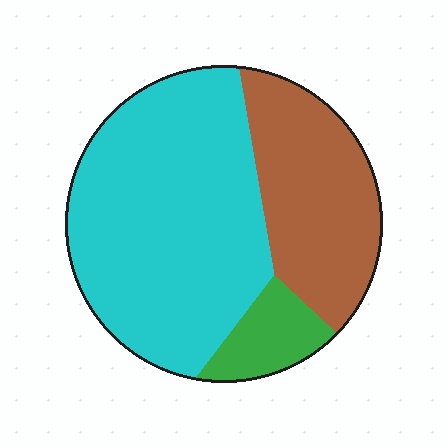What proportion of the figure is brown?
Brown takes up about one third (1/3) of the figure.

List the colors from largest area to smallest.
From largest to smallest: cyan, brown, green.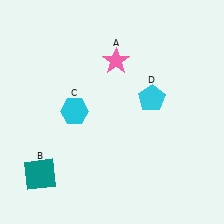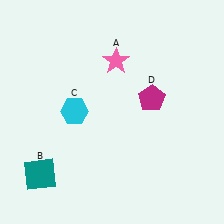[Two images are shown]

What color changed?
The pentagon (D) changed from cyan in Image 1 to magenta in Image 2.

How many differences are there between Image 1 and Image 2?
There is 1 difference between the two images.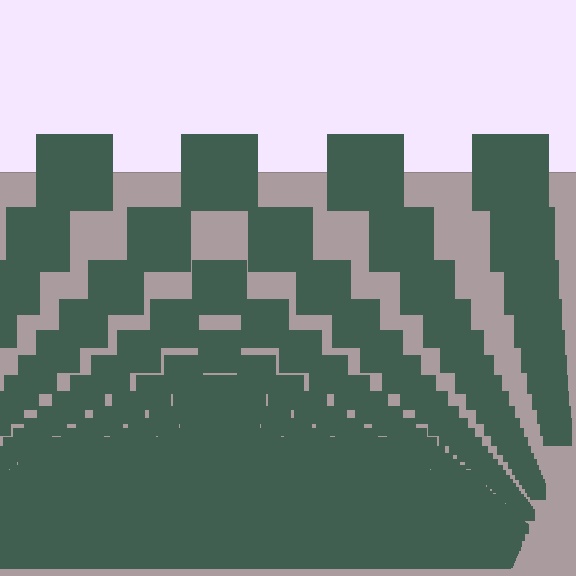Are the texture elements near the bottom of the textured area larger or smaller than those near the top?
Smaller. The gradient is inverted — elements near the bottom are smaller and denser.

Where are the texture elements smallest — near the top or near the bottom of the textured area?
Near the bottom.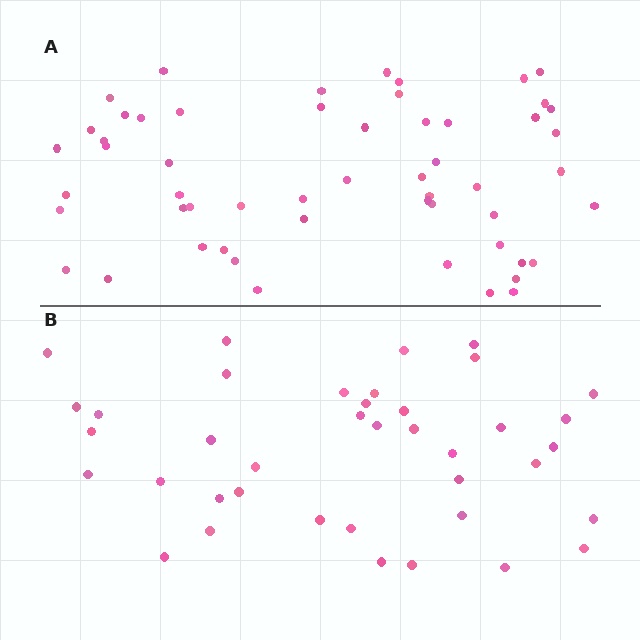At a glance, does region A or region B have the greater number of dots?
Region A (the top region) has more dots.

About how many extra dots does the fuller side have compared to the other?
Region A has approximately 15 more dots than region B.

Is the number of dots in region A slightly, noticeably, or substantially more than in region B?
Region A has noticeably more, but not dramatically so. The ratio is roughly 1.4 to 1.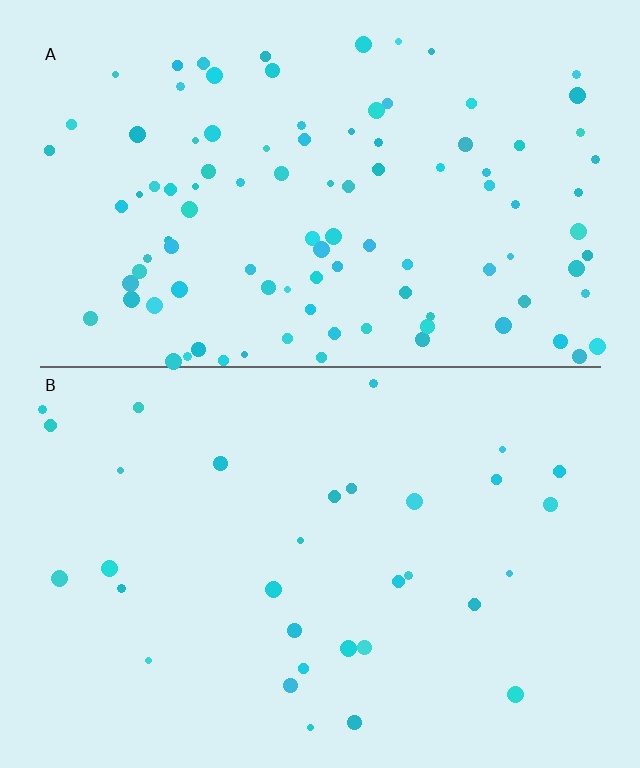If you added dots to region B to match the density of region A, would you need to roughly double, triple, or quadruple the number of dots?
Approximately triple.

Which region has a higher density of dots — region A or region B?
A (the top).